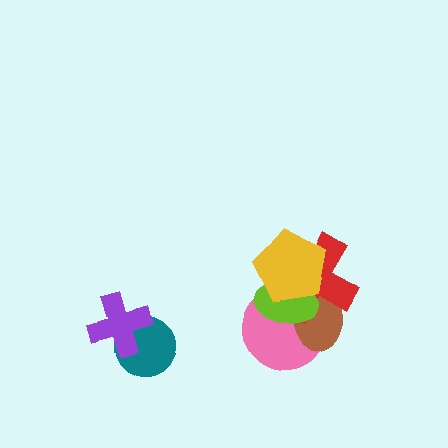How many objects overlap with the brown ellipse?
4 objects overlap with the brown ellipse.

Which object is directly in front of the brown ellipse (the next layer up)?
The red cross is directly in front of the brown ellipse.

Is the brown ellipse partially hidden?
Yes, it is partially covered by another shape.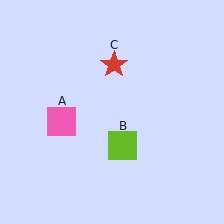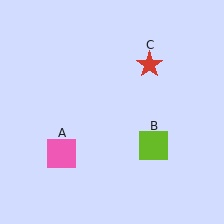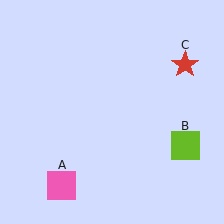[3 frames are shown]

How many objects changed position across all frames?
3 objects changed position: pink square (object A), lime square (object B), red star (object C).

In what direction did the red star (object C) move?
The red star (object C) moved right.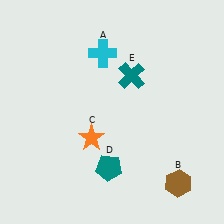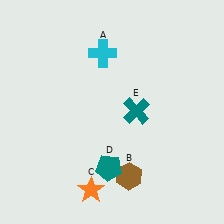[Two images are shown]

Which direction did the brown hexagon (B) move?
The brown hexagon (B) moved left.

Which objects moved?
The objects that moved are: the brown hexagon (B), the orange star (C), the teal cross (E).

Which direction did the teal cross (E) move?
The teal cross (E) moved down.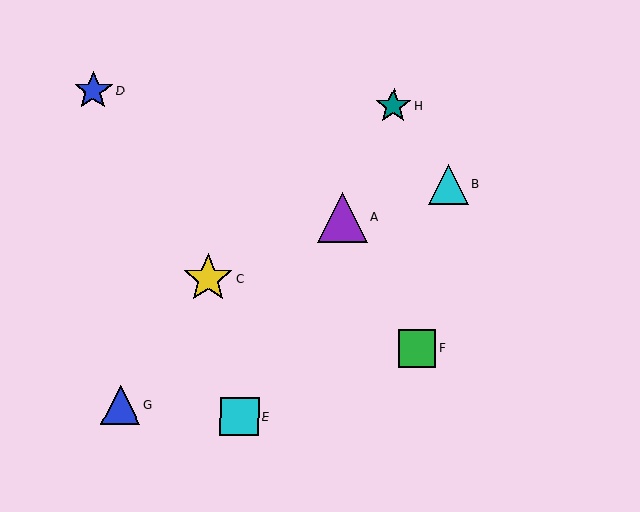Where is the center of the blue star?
The center of the blue star is at (93, 91).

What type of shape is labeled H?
Shape H is a teal star.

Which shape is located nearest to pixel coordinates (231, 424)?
The cyan square (labeled E) at (239, 416) is nearest to that location.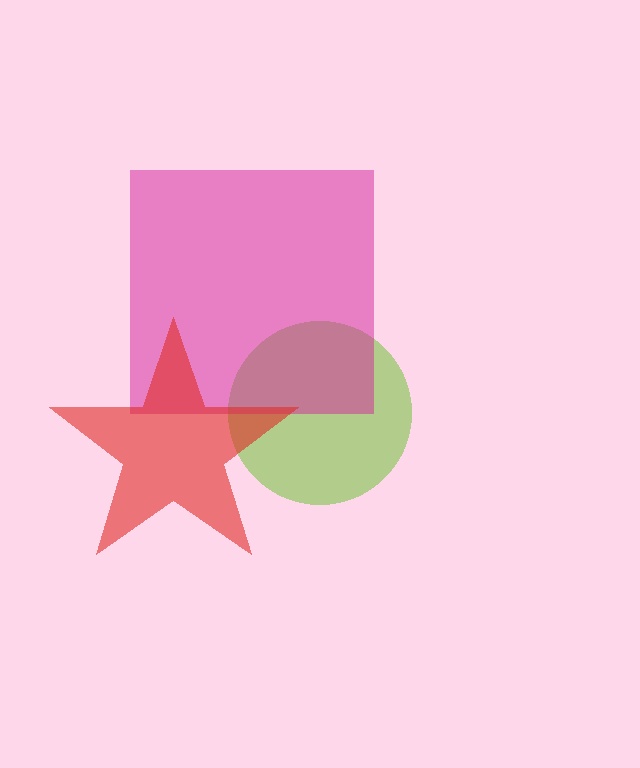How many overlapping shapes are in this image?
There are 3 overlapping shapes in the image.